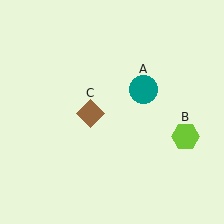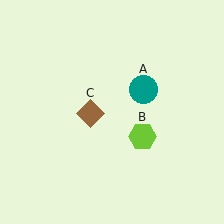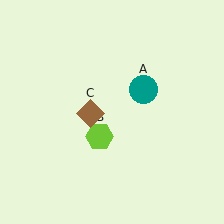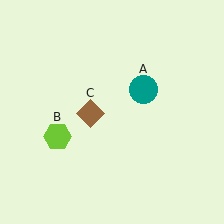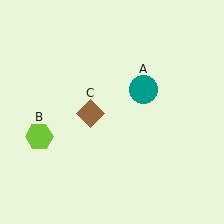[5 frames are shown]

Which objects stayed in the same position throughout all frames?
Teal circle (object A) and brown diamond (object C) remained stationary.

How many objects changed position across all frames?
1 object changed position: lime hexagon (object B).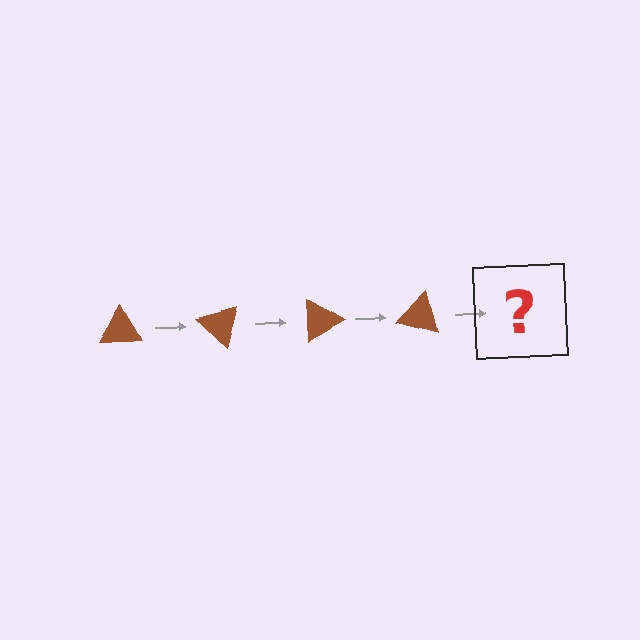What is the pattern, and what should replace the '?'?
The pattern is that the triangle rotates 45 degrees each step. The '?' should be a brown triangle rotated 180 degrees.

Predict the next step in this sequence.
The next step is a brown triangle rotated 180 degrees.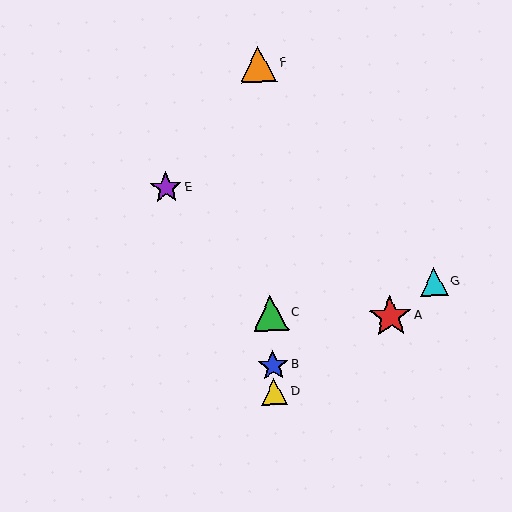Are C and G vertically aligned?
No, C is at x≈270 and G is at x≈434.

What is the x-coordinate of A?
Object A is at x≈390.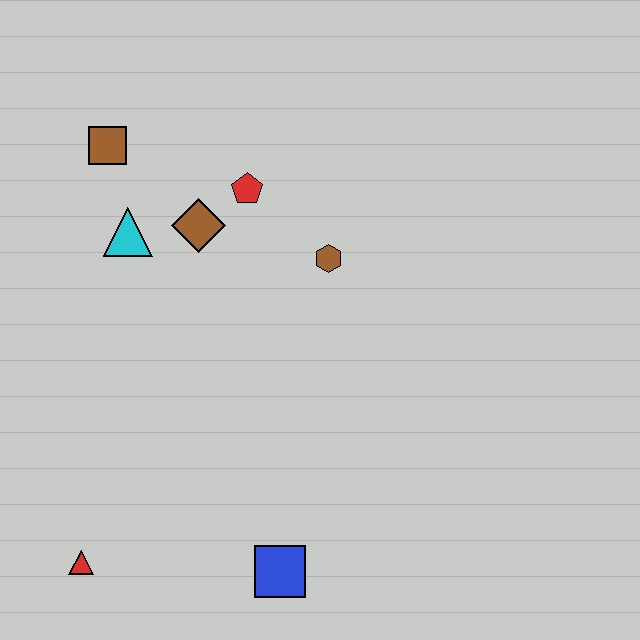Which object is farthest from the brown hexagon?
The red triangle is farthest from the brown hexagon.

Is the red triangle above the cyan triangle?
No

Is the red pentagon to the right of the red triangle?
Yes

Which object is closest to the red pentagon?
The brown diamond is closest to the red pentagon.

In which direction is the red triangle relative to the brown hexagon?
The red triangle is below the brown hexagon.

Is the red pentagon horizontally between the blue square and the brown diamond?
Yes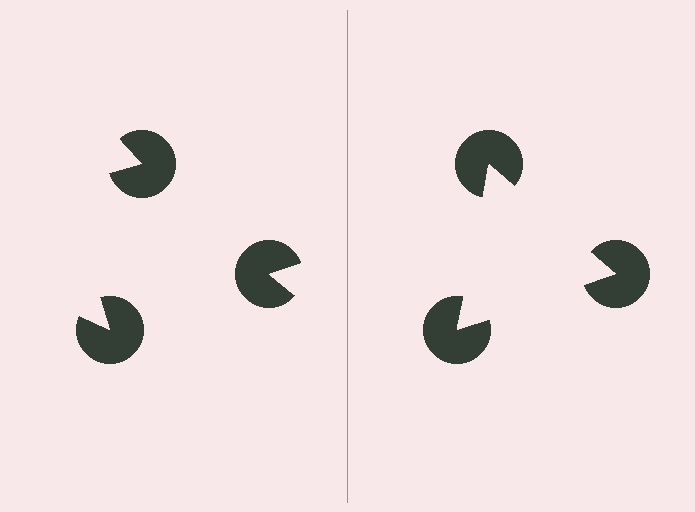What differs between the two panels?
The pac-man discs are positioned identically on both sides; only the wedge orientations differ. On the right they align to a triangle; on the left they are misaligned.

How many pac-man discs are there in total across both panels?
6 — 3 on each side.